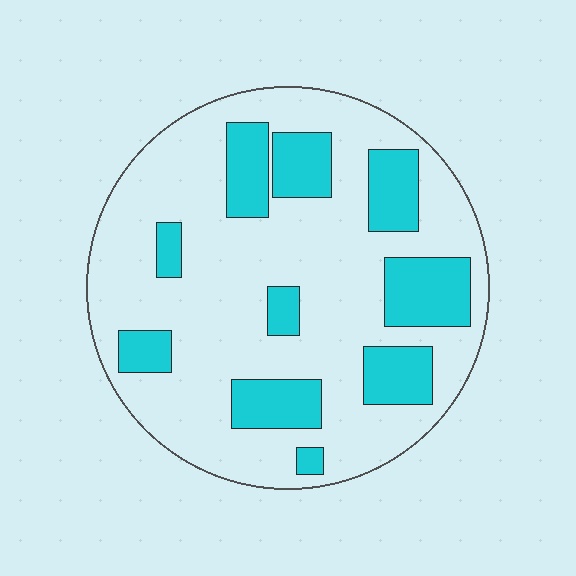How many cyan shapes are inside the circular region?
10.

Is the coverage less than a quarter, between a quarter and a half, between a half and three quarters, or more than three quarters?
Between a quarter and a half.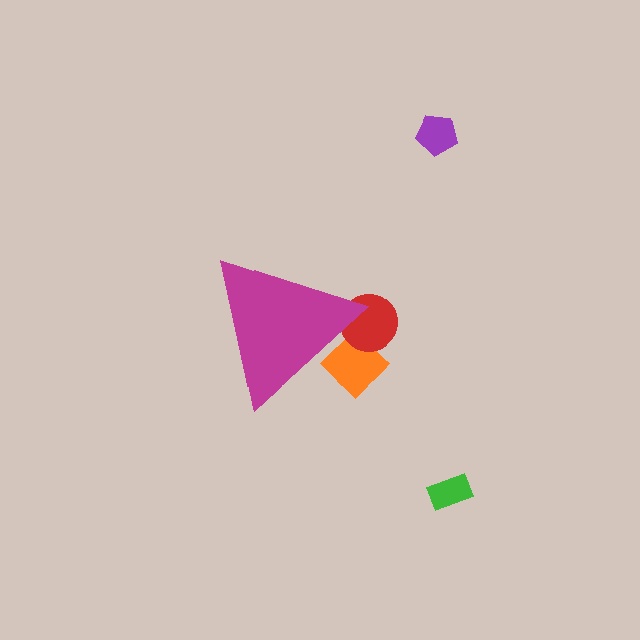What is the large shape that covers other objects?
A magenta triangle.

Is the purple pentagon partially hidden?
No, the purple pentagon is fully visible.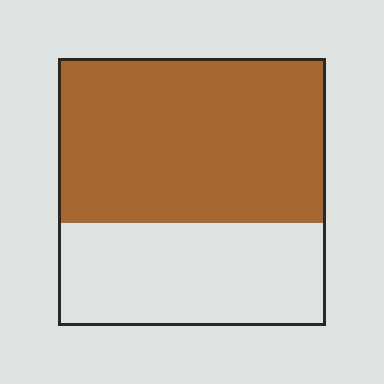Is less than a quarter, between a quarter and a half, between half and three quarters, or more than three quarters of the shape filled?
Between half and three quarters.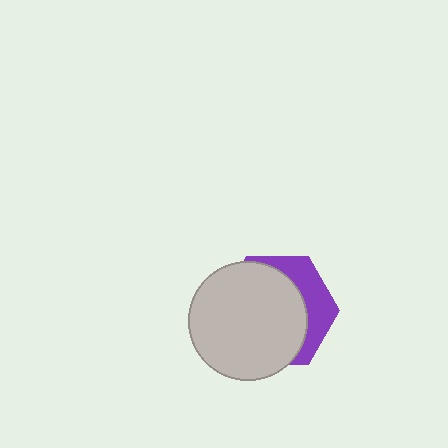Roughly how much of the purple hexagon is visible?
A small part of it is visible (roughly 31%).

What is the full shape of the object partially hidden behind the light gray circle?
The partially hidden object is a purple hexagon.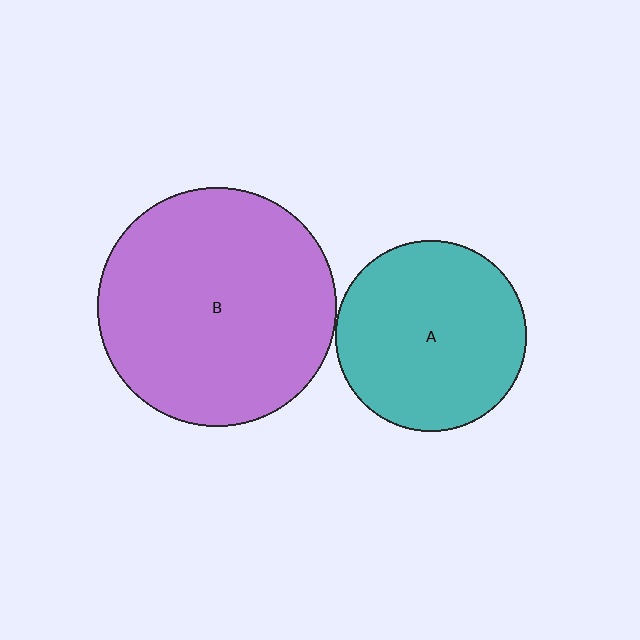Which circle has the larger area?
Circle B (purple).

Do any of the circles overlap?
No, none of the circles overlap.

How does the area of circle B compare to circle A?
Approximately 1.6 times.